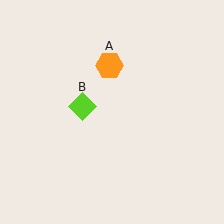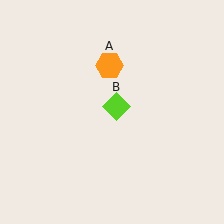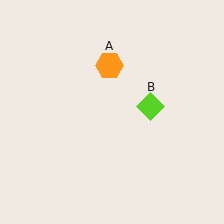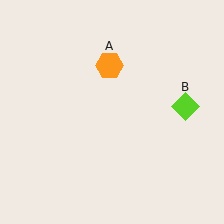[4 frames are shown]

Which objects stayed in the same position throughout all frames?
Orange hexagon (object A) remained stationary.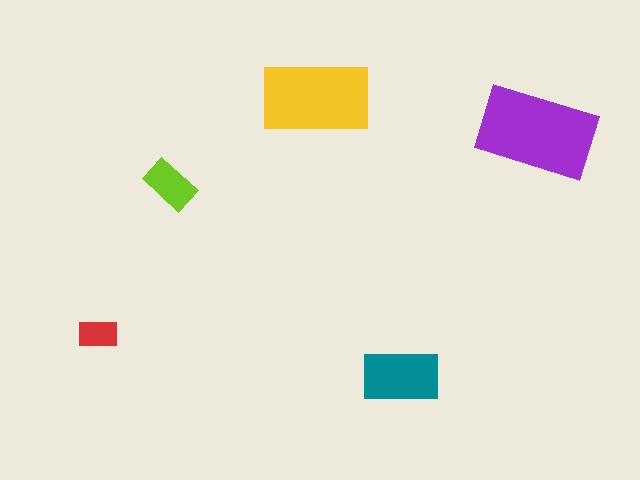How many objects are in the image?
There are 5 objects in the image.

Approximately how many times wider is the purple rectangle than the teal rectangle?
About 1.5 times wider.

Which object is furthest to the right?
The purple rectangle is rightmost.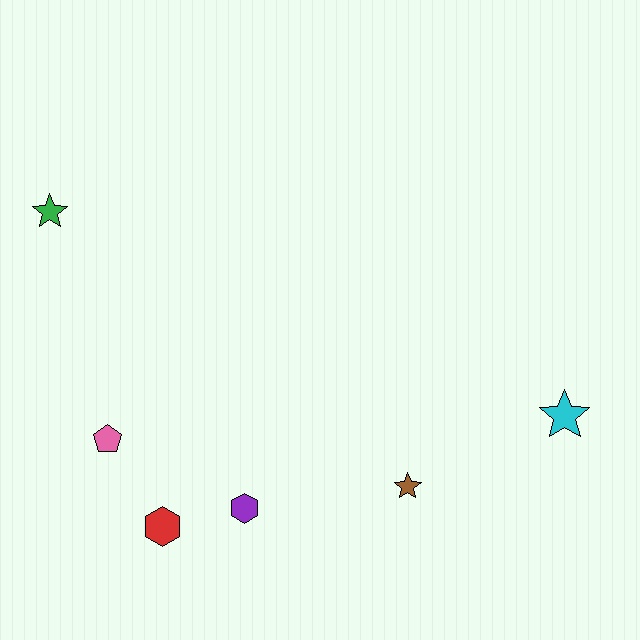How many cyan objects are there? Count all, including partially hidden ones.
There is 1 cyan object.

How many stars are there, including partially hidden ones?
There are 3 stars.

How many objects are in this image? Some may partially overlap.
There are 6 objects.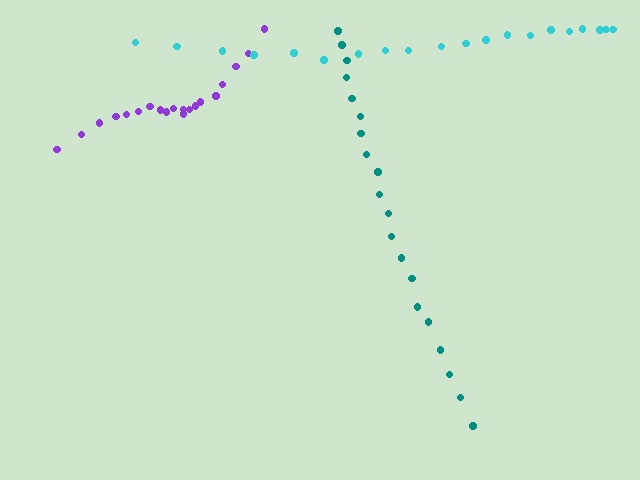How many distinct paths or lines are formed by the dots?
There are 3 distinct paths.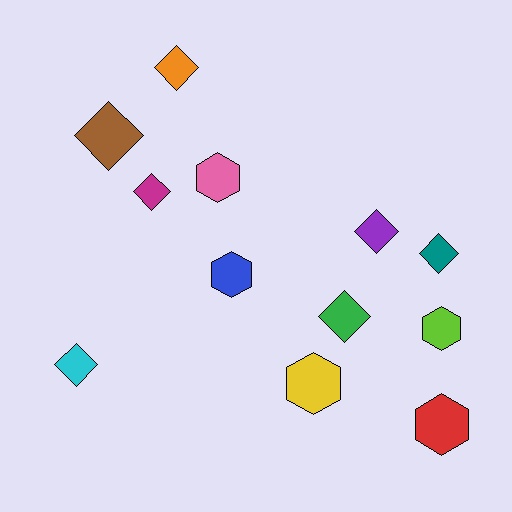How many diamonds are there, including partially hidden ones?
There are 7 diamonds.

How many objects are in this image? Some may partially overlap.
There are 12 objects.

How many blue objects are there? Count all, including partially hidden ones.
There is 1 blue object.